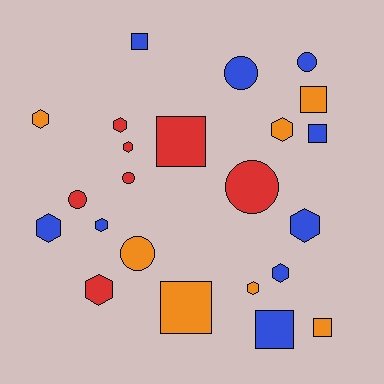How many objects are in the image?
There are 23 objects.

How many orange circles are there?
There is 1 orange circle.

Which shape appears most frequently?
Hexagon, with 10 objects.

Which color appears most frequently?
Blue, with 9 objects.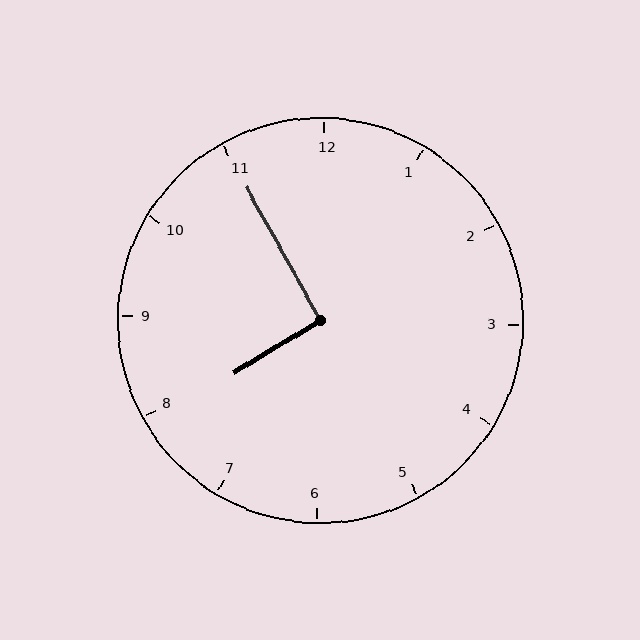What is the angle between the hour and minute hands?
Approximately 92 degrees.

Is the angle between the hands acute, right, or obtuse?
It is right.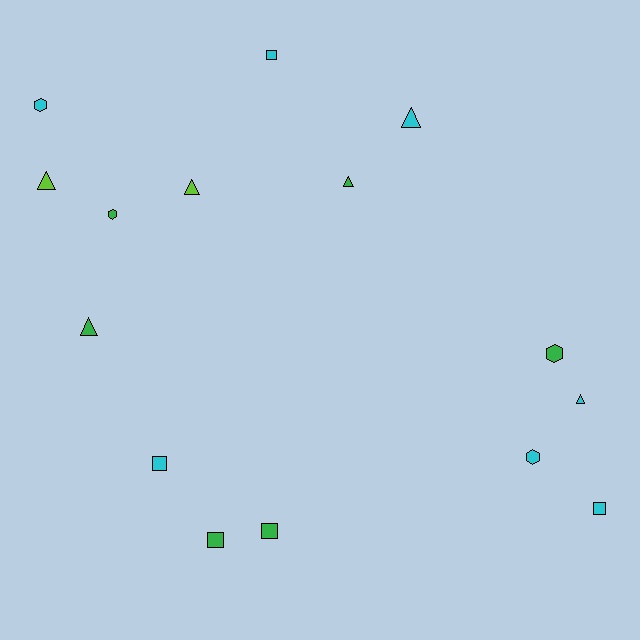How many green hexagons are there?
There are 2 green hexagons.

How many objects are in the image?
There are 15 objects.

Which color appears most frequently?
Cyan, with 7 objects.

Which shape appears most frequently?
Triangle, with 6 objects.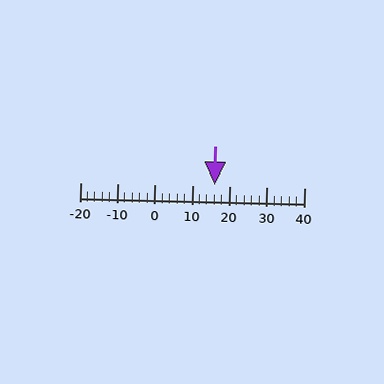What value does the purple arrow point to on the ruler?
The purple arrow points to approximately 16.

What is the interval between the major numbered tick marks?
The major tick marks are spaced 10 units apart.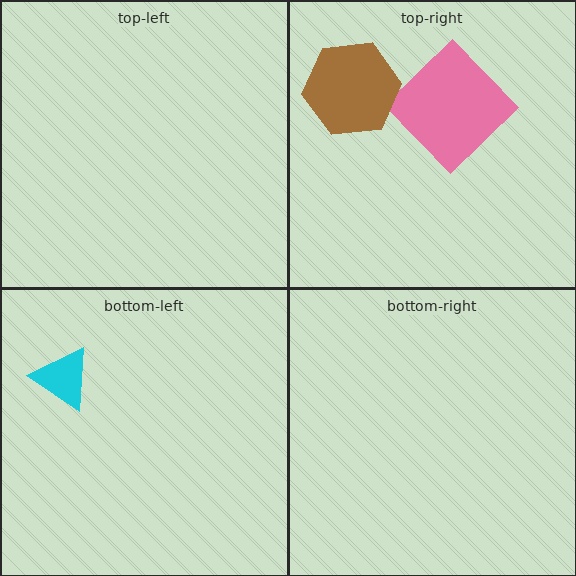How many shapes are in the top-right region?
2.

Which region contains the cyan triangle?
The bottom-left region.